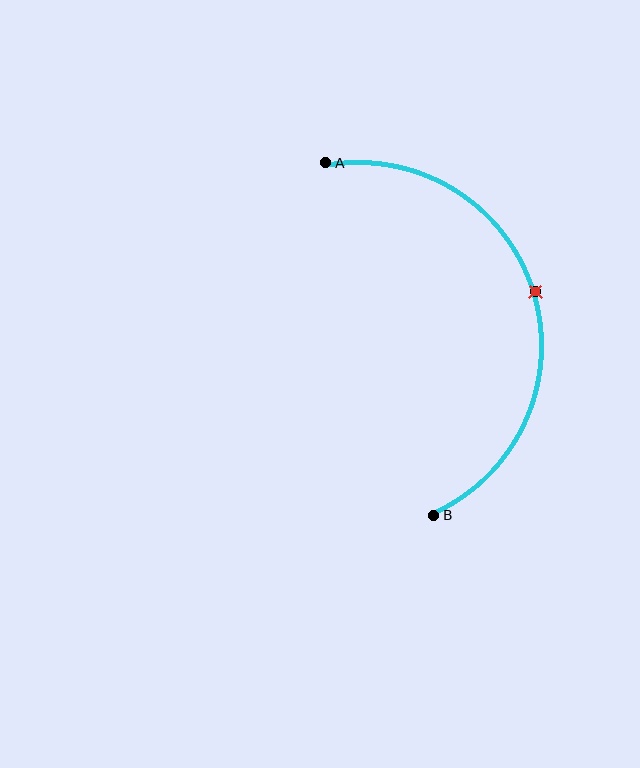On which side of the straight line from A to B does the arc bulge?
The arc bulges to the right of the straight line connecting A and B.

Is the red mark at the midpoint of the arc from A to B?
Yes. The red mark lies on the arc at equal arc-length from both A and B — it is the arc midpoint.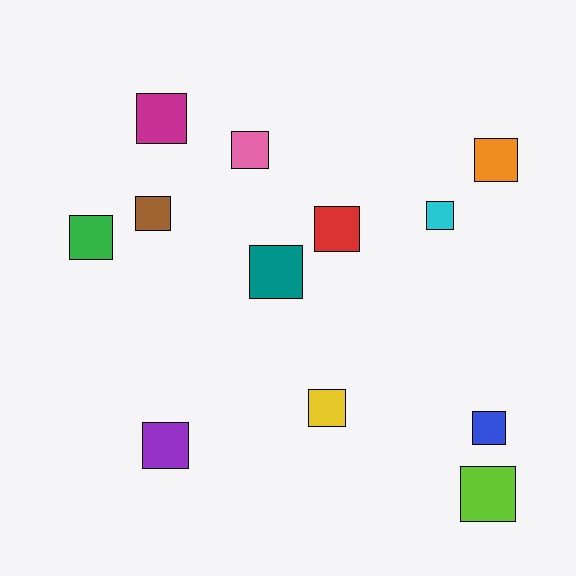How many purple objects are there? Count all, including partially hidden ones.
There is 1 purple object.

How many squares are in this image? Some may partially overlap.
There are 12 squares.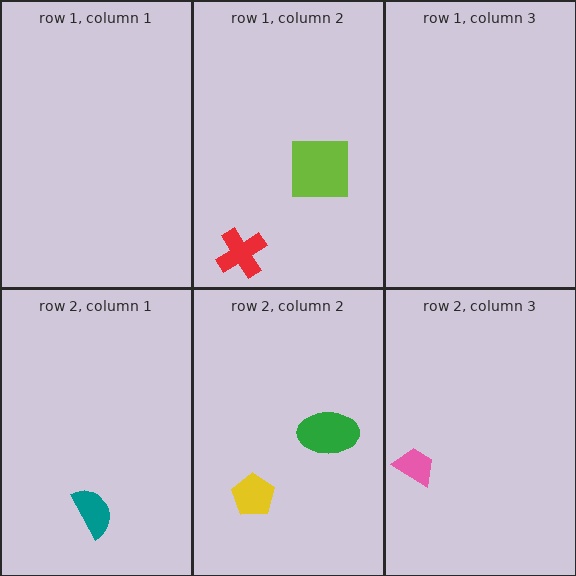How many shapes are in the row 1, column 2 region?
2.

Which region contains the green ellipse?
The row 2, column 2 region.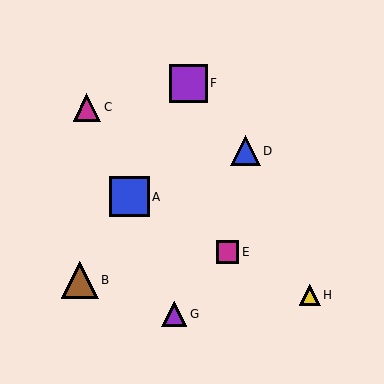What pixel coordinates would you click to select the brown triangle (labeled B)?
Click at (80, 280) to select the brown triangle B.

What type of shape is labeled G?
Shape G is a purple triangle.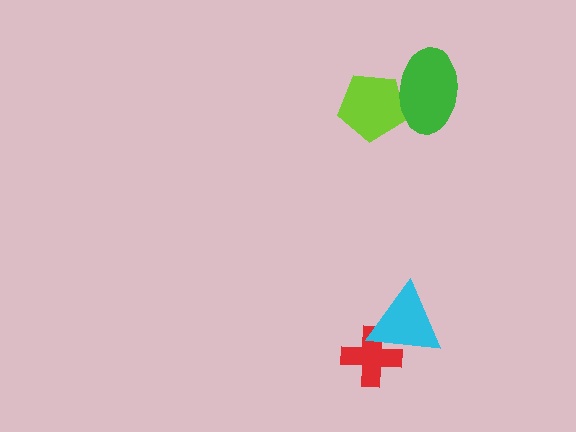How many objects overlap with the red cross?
1 object overlaps with the red cross.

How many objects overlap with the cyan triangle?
1 object overlaps with the cyan triangle.